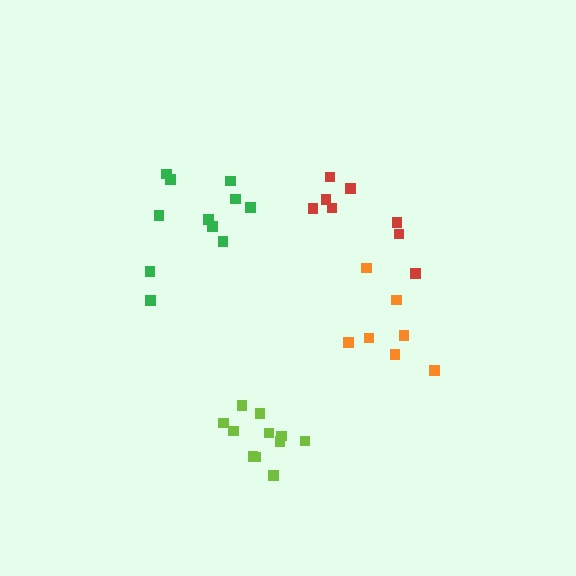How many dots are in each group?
Group 1: 7 dots, Group 2: 11 dots, Group 3: 8 dots, Group 4: 11 dots (37 total).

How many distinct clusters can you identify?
There are 4 distinct clusters.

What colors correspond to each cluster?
The clusters are colored: orange, green, red, lime.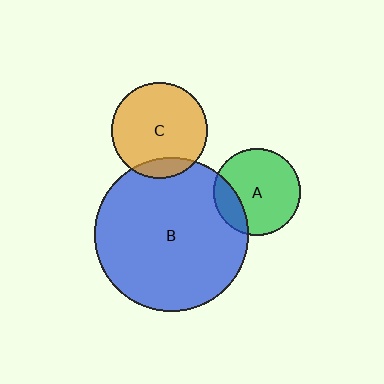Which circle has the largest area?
Circle B (blue).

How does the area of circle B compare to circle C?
Approximately 2.6 times.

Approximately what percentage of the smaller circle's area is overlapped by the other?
Approximately 20%.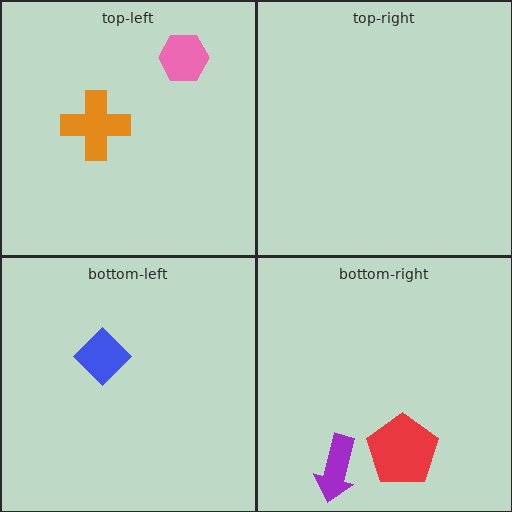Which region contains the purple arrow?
The bottom-right region.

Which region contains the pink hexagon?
The top-left region.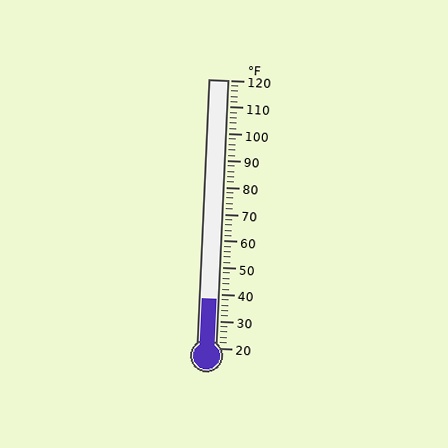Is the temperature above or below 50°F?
The temperature is below 50°F.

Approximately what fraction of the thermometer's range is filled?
The thermometer is filled to approximately 20% of its range.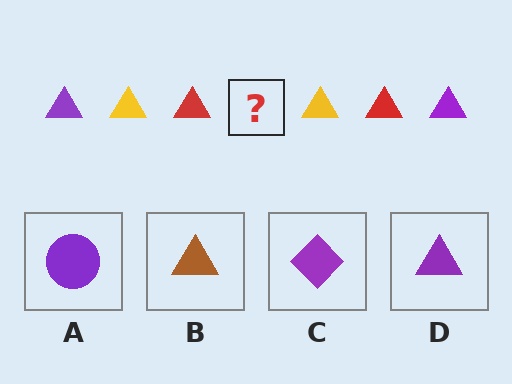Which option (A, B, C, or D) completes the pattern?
D.